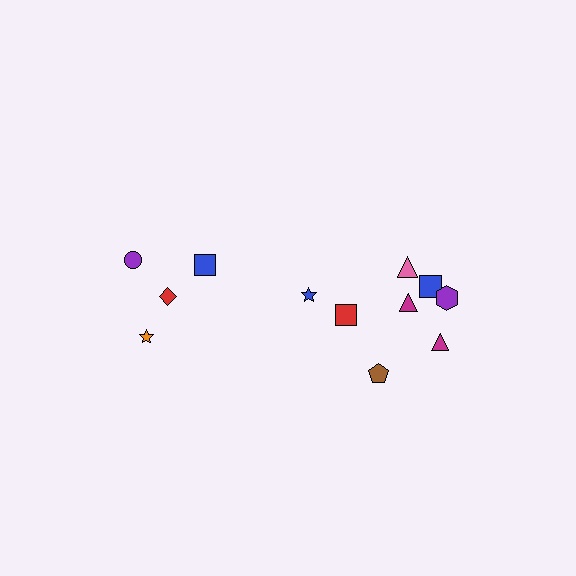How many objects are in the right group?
There are 8 objects.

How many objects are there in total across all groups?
There are 12 objects.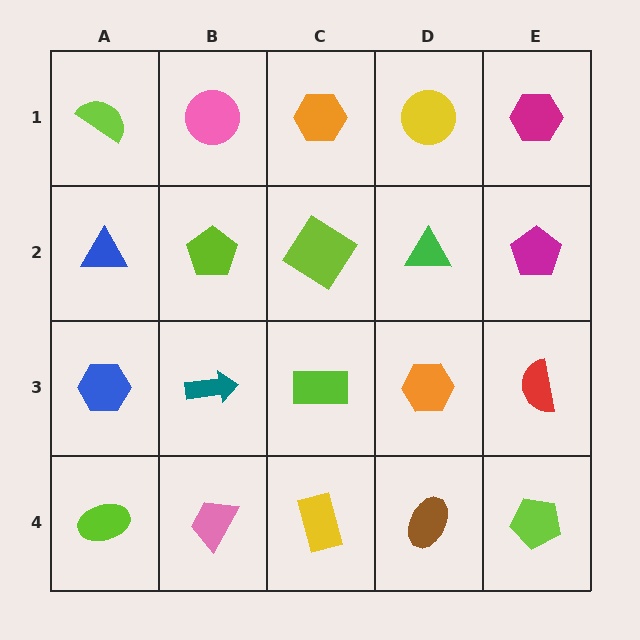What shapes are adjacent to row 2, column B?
A pink circle (row 1, column B), a teal arrow (row 3, column B), a blue triangle (row 2, column A), a lime diamond (row 2, column C).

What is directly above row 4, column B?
A teal arrow.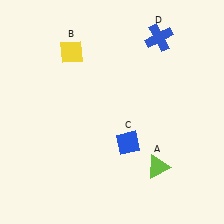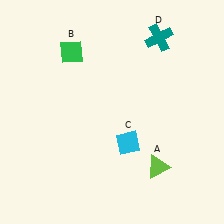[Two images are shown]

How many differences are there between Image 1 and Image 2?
There are 3 differences between the two images.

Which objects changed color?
B changed from yellow to green. C changed from blue to cyan. D changed from blue to teal.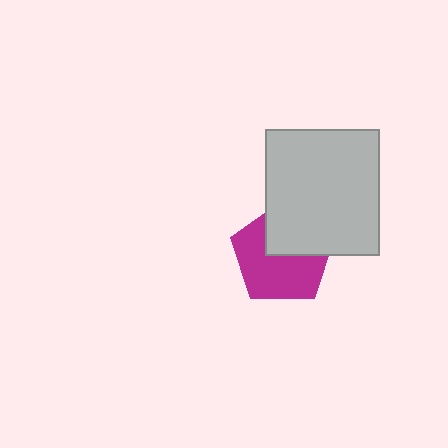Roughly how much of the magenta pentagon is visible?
About half of it is visible (roughly 62%).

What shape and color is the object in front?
The object in front is a light gray rectangle.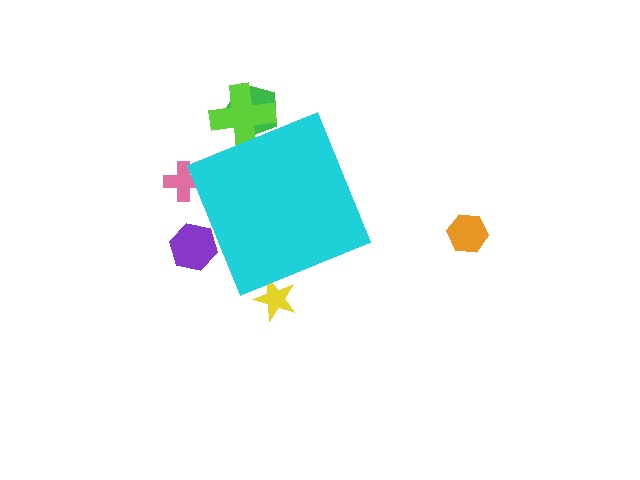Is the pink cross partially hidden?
Yes, the pink cross is partially hidden behind the cyan diamond.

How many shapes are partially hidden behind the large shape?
5 shapes are partially hidden.